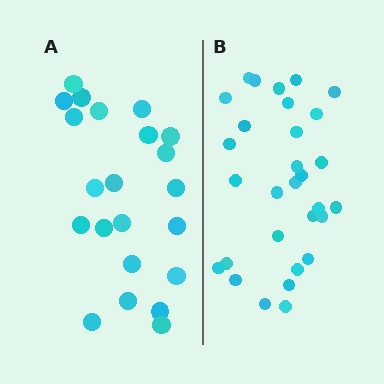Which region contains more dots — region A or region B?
Region B (the right region) has more dots.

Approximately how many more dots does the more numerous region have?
Region B has roughly 8 or so more dots than region A.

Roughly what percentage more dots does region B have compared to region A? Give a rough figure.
About 35% more.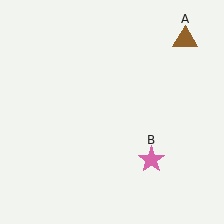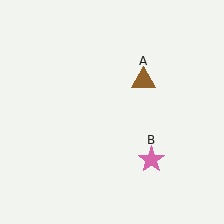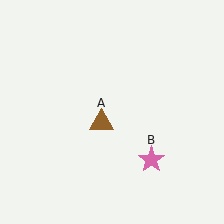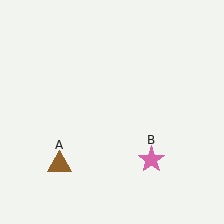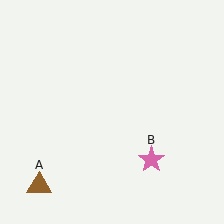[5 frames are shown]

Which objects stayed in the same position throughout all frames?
Pink star (object B) remained stationary.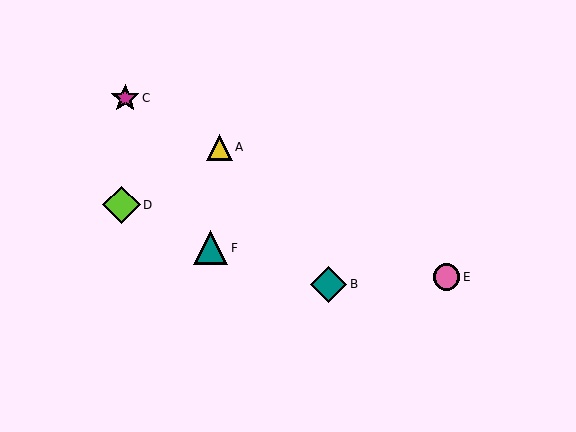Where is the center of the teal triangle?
The center of the teal triangle is at (211, 248).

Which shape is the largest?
The lime diamond (labeled D) is the largest.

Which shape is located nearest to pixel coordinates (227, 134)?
The yellow triangle (labeled A) at (219, 147) is nearest to that location.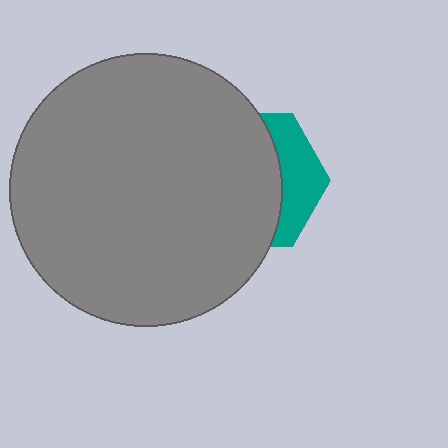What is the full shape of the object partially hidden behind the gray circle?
The partially hidden object is a teal hexagon.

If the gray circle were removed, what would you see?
You would see the complete teal hexagon.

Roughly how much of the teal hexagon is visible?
A small part of it is visible (roughly 30%).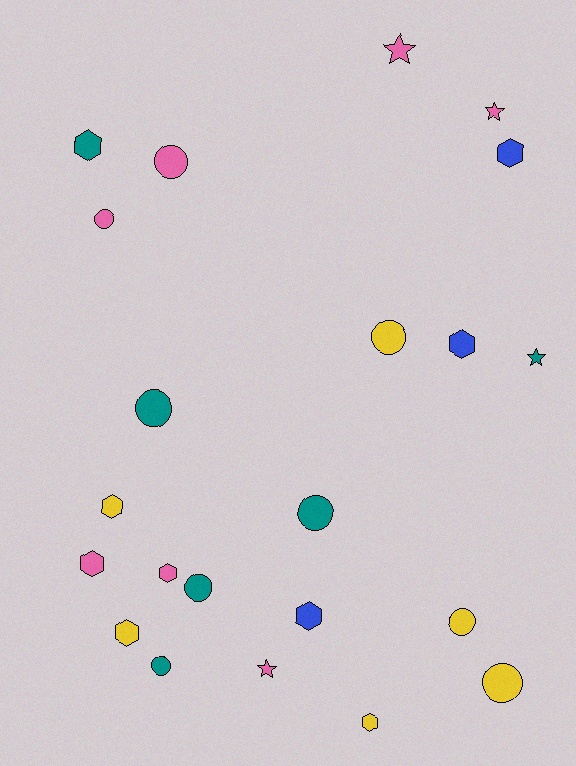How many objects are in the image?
There are 22 objects.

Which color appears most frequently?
Pink, with 7 objects.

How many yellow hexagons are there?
There are 3 yellow hexagons.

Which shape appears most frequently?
Circle, with 9 objects.